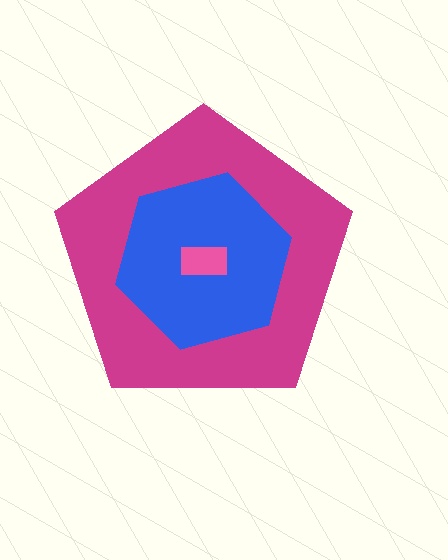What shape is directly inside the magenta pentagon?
The blue hexagon.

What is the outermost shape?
The magenta pentagon.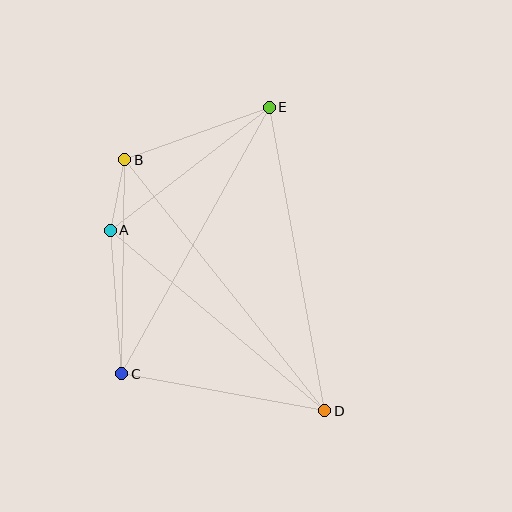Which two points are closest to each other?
Points A and B are closest to each other.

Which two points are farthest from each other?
Points B and D are farthest from each other.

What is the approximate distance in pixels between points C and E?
The distance between C and E is approximately 305 pixels.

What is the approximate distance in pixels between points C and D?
The distance between C and D is approximately 207 pixels.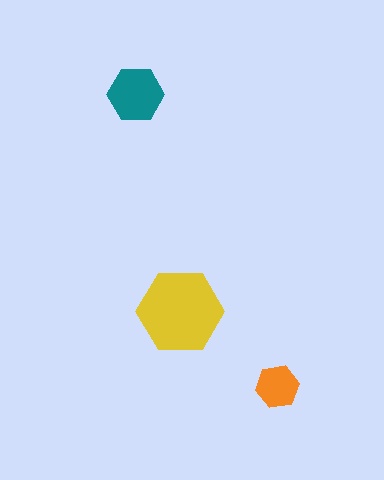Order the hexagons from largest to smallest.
the yellow one, the teal one, the orange one.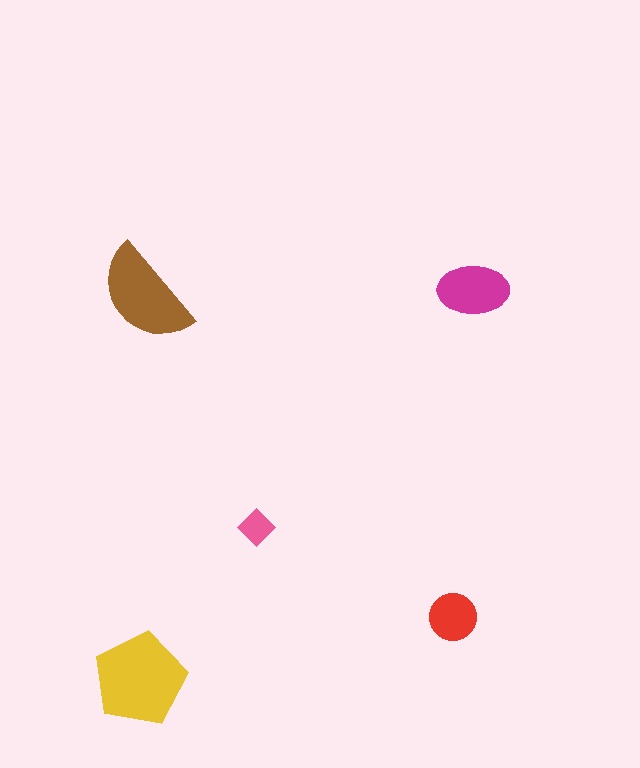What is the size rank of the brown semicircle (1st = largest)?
2nd.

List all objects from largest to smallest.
The yellow pentagon, the brown semicircle, the magenta ellipse, the red circle, the pink diamond.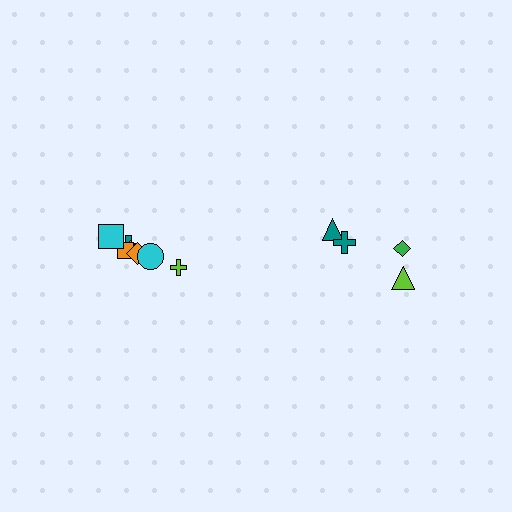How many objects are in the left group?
There are 7 objects.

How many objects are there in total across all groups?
There are 11 objects.